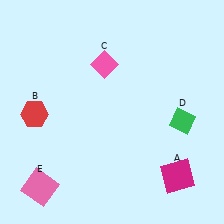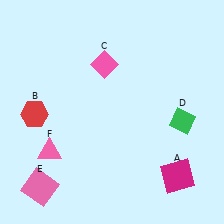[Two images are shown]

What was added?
A pink triangle (F) was added in Image 2.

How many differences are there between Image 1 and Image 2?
There is 1 difference between the two images.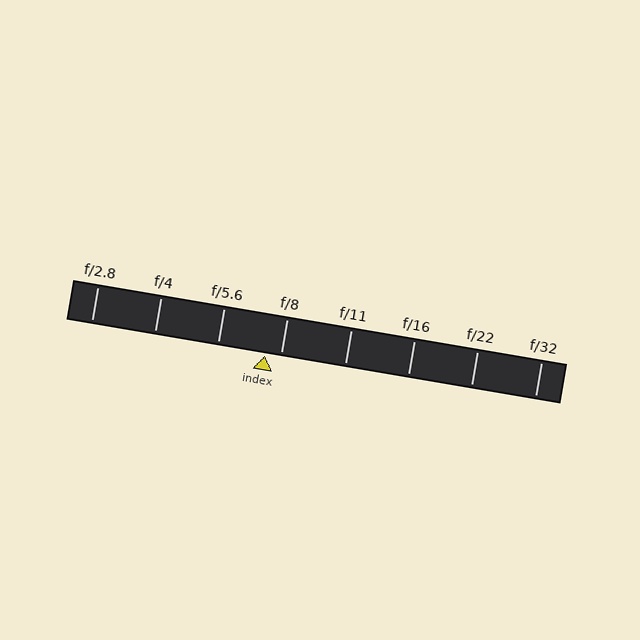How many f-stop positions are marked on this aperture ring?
There are 8 f-stop positions marked.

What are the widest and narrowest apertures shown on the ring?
The widest aperture shown is f/2.8 and the narrowest is f/32.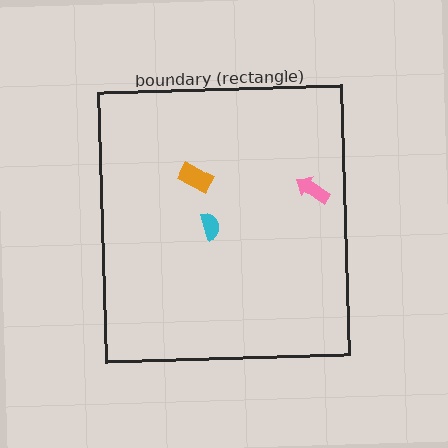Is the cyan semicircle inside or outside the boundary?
Inside.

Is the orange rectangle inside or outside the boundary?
Inside.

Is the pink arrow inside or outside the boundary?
Inside.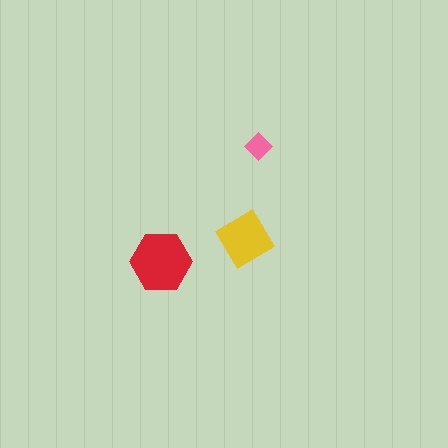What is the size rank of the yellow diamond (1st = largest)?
2nd.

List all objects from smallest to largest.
The pink diamond, the yellow diamond, the red hexagon.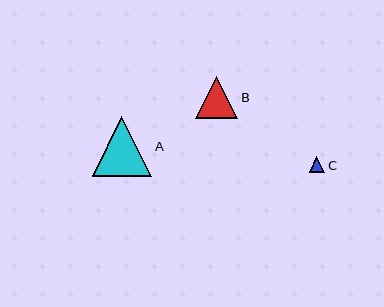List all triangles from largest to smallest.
From largest to smallest: A, B, C.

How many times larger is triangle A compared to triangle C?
Triangle A is approximately 3.9 times the size of triangle C.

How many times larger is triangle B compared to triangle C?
Triangle B is approximately 2.7 times the size of triangle C.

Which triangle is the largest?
Triangle A is the largest with a size of approximately 59 pixels.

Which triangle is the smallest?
Triangle C is the smallest with a size of approximately 15 pixels.